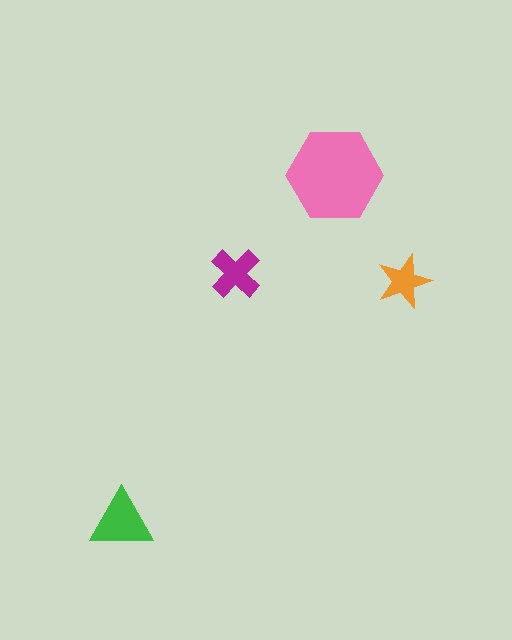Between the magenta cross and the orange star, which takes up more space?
The magenta cross.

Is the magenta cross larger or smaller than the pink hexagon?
Smaller.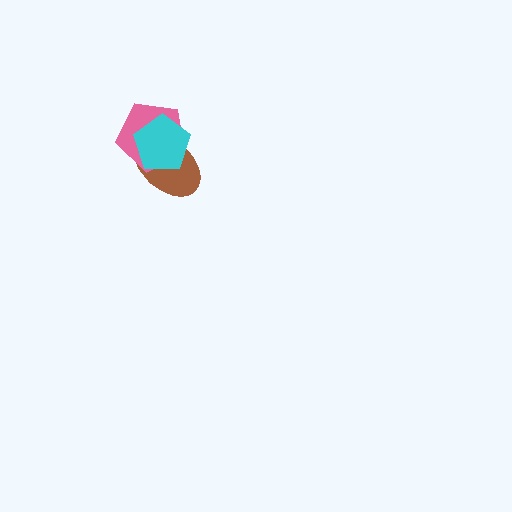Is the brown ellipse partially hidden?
Yes, it is partially covered by another shape.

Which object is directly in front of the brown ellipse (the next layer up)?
The pink pentagon is directly in front of the brown ellipse.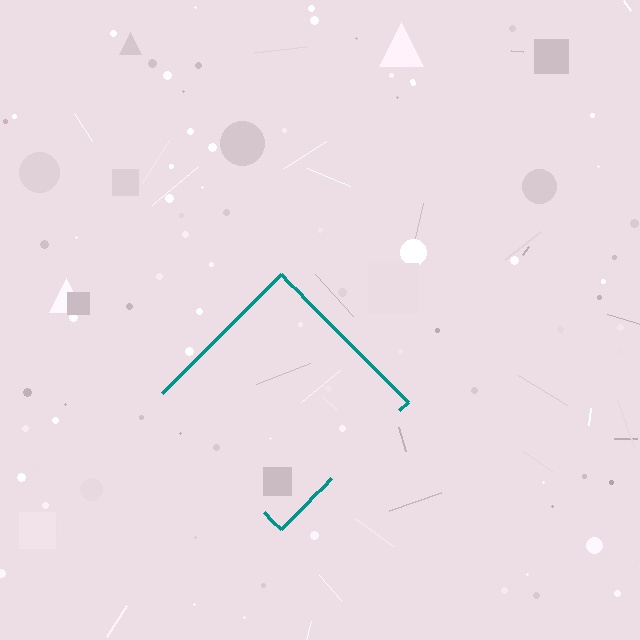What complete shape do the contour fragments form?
The contour fragments form a diamond.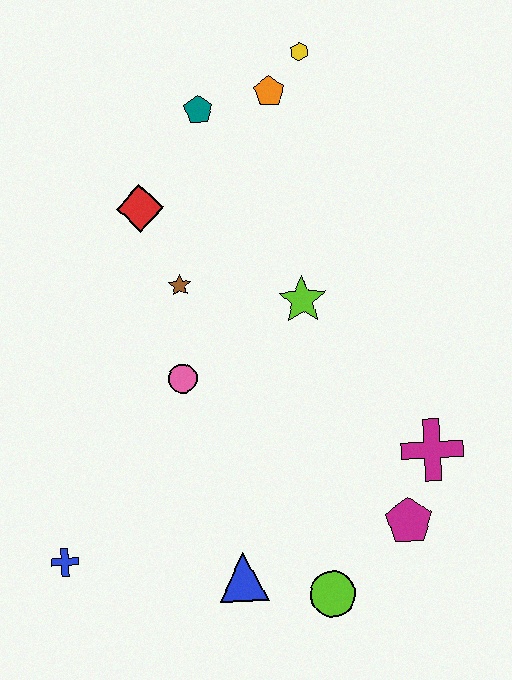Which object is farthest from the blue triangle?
The yellow hexagon is farthest from the blue triangle.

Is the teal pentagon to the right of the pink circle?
Yes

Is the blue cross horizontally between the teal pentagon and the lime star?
No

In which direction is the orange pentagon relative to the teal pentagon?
The orange pentagon is to the right of the teal pentagon.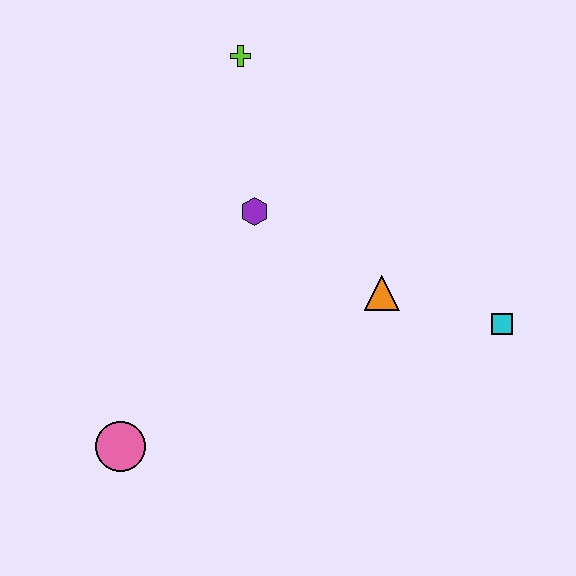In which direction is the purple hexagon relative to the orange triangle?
The purple hexagon is to the left of the orange triangle.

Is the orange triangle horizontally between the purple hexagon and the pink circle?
No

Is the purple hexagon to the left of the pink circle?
No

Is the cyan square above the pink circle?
Yes